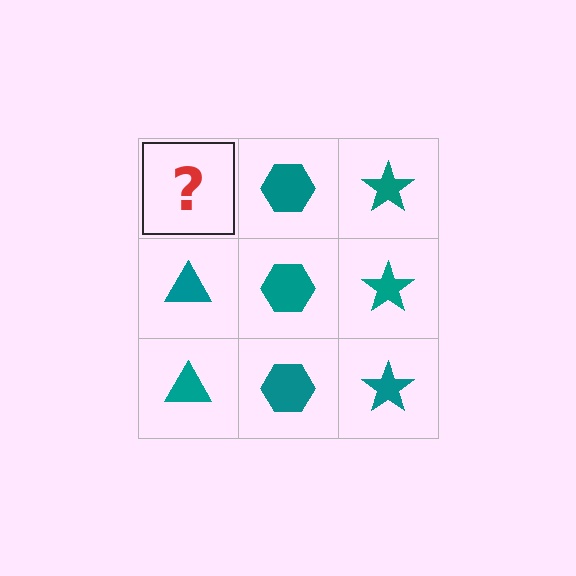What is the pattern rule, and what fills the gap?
The rule is that each column has a consistent shape. The gap should be filled with a teal triangle.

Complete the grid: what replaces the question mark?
The question mark should be replaced with a teal triangle.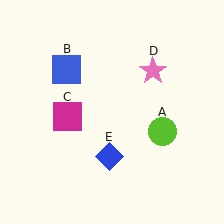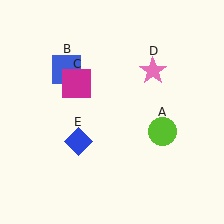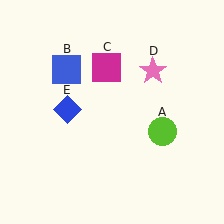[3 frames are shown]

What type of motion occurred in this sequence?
The magenta square (object C), blue diamond (object E) rotated clockwise around the center of the scene.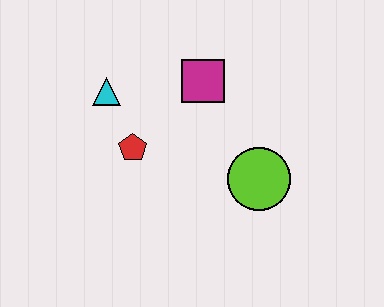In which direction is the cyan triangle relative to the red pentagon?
The cyan triangle is above the red pentagon.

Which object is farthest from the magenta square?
The lime circle is farthest from the magenta square.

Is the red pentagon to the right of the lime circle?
No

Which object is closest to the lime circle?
The magenta square is closest to the lime circle.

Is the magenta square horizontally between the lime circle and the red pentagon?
Yes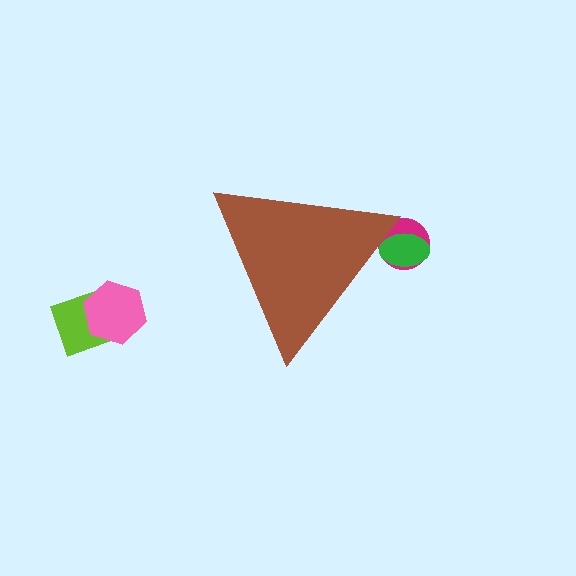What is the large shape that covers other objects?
A brown triangle.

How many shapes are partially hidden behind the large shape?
2 shapes are partially hidden.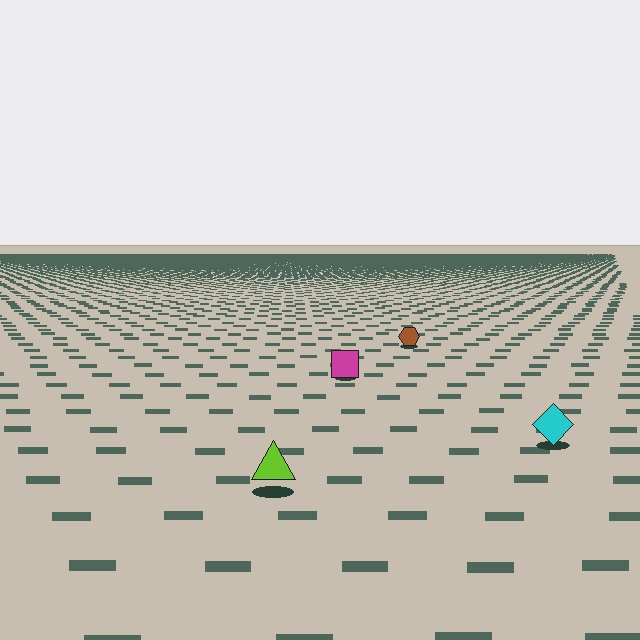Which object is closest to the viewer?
The lime triangle is closest. The texture marks near it are larger and more spread out.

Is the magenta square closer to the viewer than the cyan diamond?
No. The cyan diamond is closer — you can tell from the texture gradient: the ground texture is coarser near it.